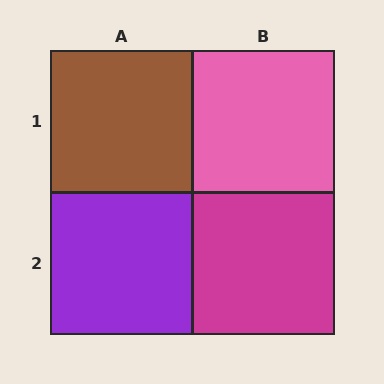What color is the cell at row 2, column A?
Purple.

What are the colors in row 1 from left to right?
Brown, pink.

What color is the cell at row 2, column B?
Magenta.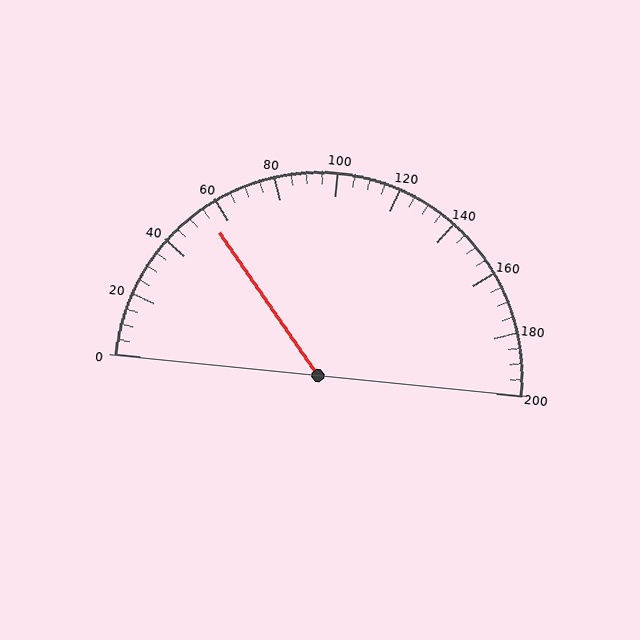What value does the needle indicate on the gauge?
The needle indicates approximately 55.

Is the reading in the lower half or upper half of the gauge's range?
The reading is in the lower half of the range (0 to 200).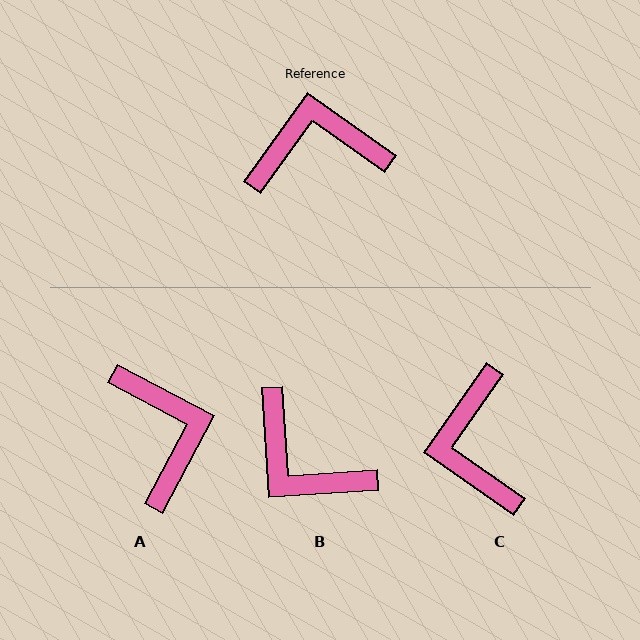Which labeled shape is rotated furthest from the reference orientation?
B, about 129 degrees away.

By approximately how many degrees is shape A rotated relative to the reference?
Approximately 82 degrees clockwise.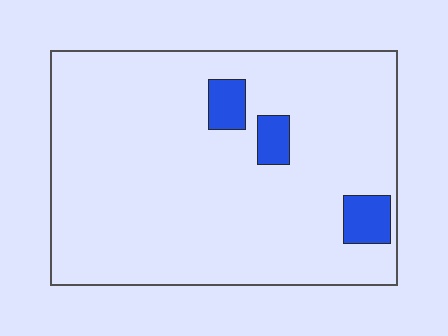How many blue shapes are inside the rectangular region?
3.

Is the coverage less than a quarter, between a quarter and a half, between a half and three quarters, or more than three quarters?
Less than a quarter.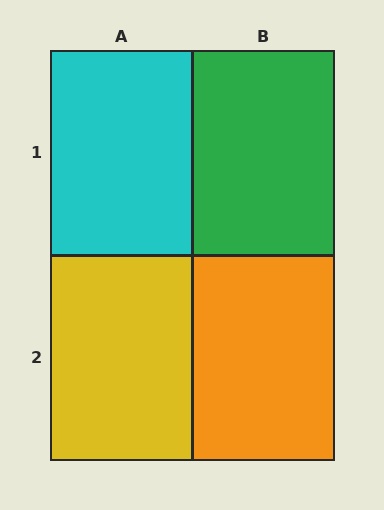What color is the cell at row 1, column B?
Green.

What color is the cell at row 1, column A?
Cyan.